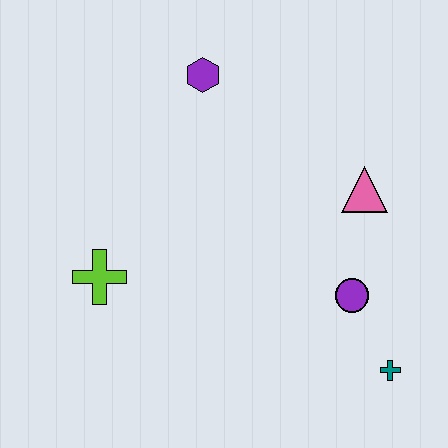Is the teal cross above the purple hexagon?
No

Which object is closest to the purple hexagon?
The pink triangle is closest to the purple hexagon.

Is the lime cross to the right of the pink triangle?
No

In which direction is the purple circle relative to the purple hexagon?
The purple circle is below the purple hexagon.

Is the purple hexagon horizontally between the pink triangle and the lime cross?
Yes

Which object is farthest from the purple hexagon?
The teal cross is farthest from the purple hexagon.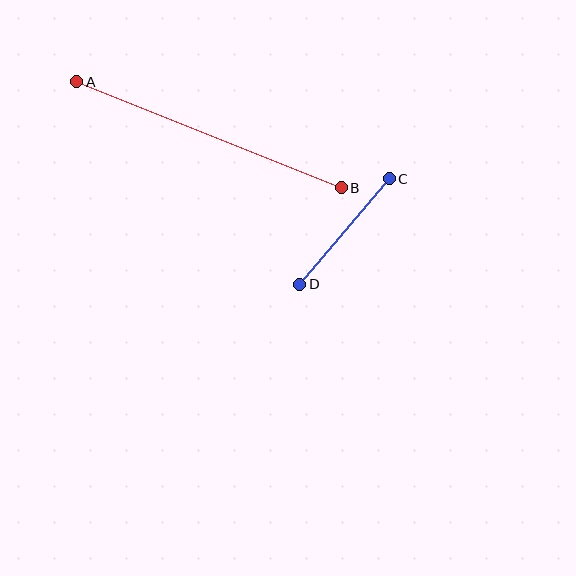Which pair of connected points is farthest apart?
Points A and B are farthest apart.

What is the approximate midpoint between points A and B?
The midpoint is at approximately (209, 135) pixels.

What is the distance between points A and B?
The distance is approximately 285 pixels.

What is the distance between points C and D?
The distance is approximately 138 pixels.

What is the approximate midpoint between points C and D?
The midpoint is at approximately (344, 232) pixels.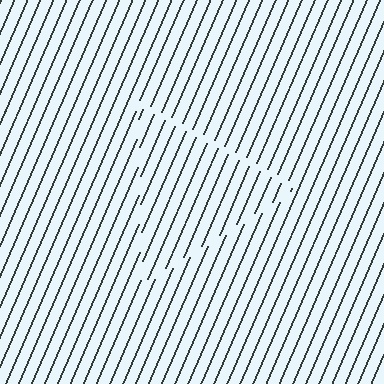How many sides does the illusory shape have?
3 sides — the line-ends trace a triangle.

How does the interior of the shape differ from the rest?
The interior of the shape contains the same grating, shifted by half a period — the contour is defined by the phase discontinuity where line-ends from the inner and outer gratings abut.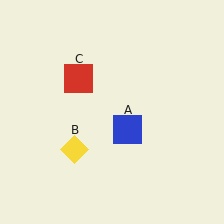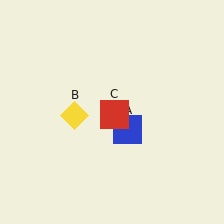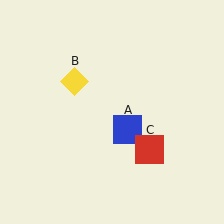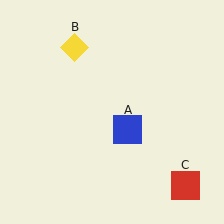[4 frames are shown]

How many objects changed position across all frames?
2 objects changed position: yellow diamond (object B), red square (object C).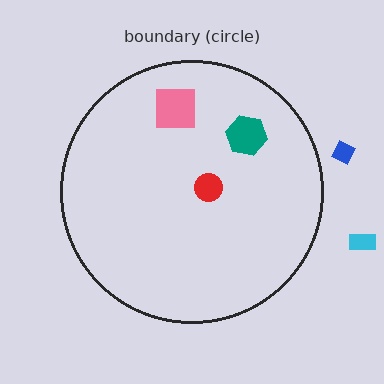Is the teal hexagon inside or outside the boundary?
Inside.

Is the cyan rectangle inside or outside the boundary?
Outside.